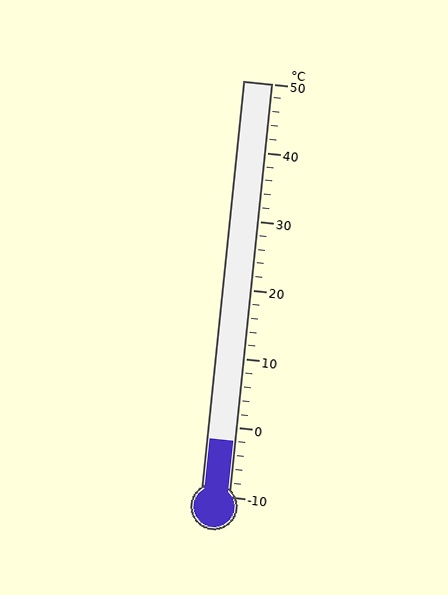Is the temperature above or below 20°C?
The temperature is below 20°C.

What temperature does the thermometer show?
The thermometer shows approximately -2°C.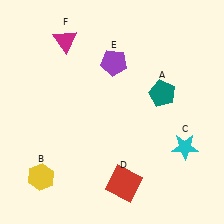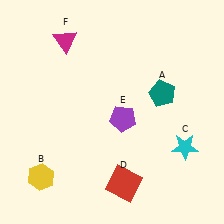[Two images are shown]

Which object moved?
The purple pentagon (E) moved down.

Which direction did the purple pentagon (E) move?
The purple pentagon (E) moved down.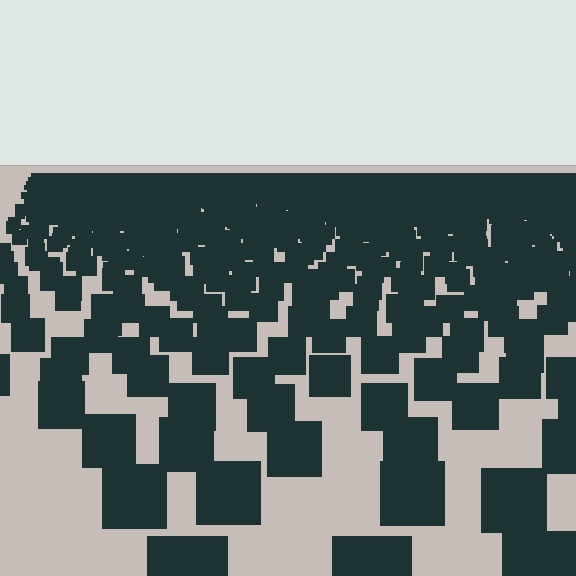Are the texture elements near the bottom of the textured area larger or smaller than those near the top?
Larger. Near the bottom, elements are closer to the viewer and appear at a bigger on-screen size.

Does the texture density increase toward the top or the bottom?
Density increases toward the top.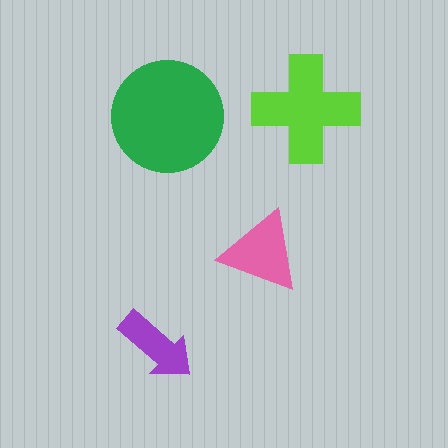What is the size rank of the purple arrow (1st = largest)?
4th.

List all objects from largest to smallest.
The green circle, the lime cross, the pink triangle, the purple arrow.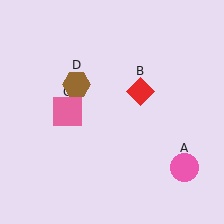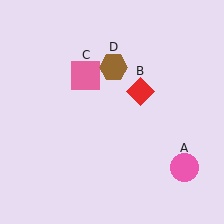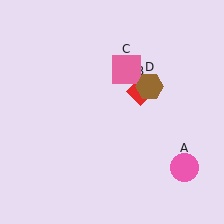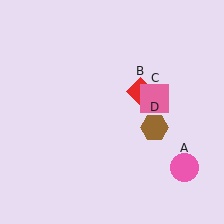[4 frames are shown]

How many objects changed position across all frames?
2 objects changed position: pink square (object C), brown hexagon (object D).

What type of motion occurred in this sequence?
The pink square (object C), brown hexagon (object D) rotated clockwise around the center of the scene.